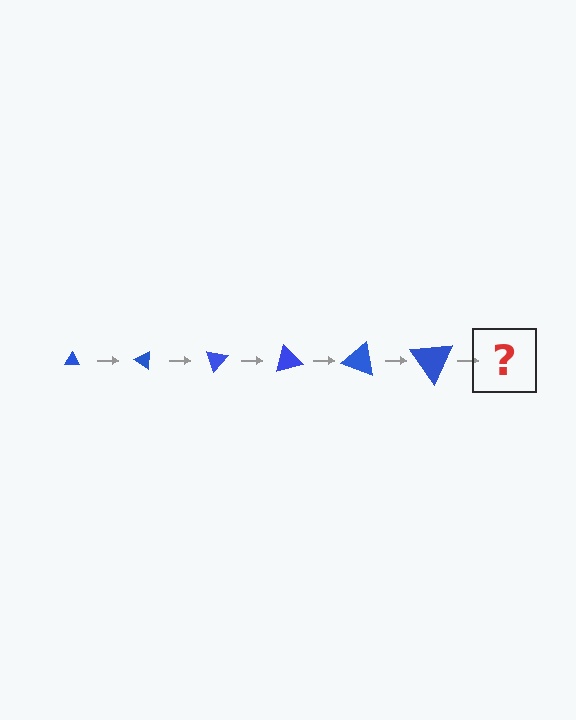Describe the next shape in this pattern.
It should be a triangle, larger than the previous one and rotated 210 degrees from the start.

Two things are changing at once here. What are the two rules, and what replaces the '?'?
The two rules are that the triangle grows larger each step and it rotates 35 degrees each step. The '?' should be a triangle, larger than the previous one and rotated 210 degrees from the start.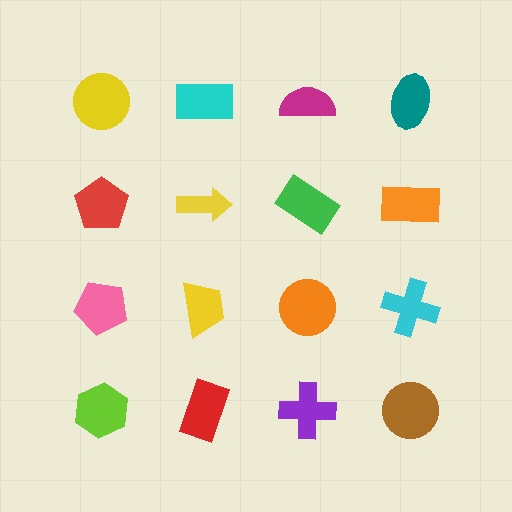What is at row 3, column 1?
A pink pentagon.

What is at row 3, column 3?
An orange circle.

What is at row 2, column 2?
A yellow arrow.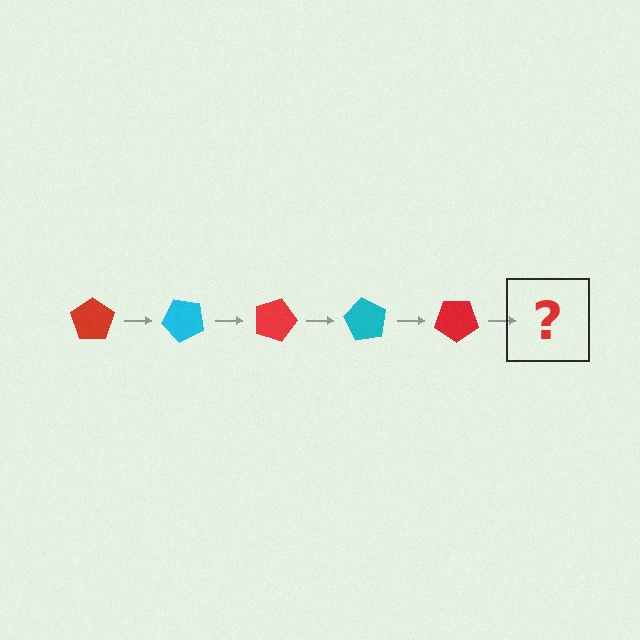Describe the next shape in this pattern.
It should be a cyan pentagon, rotated 225 degrees from the start.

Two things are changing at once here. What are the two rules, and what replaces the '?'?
The two rules are that it rotates 45 degrees each step and the color cycles through red and cyan. The '?' should be a cyan pentagon, rotated 225 degrees from the start.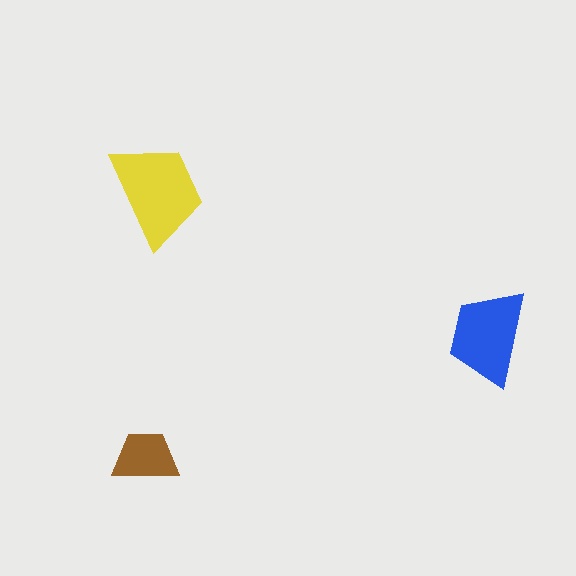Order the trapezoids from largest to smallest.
the yellow one, the blue one, the brown one.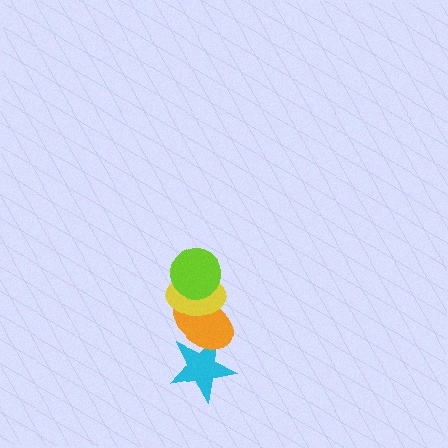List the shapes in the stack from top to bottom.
From top to bottom: the lime circle, the yellow ellipse, the orange ellipse, the cyan star.